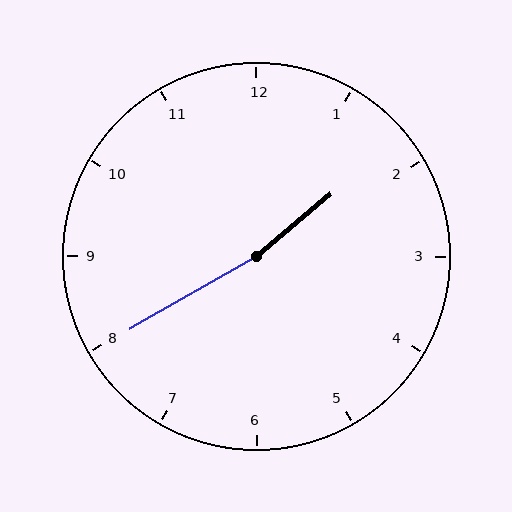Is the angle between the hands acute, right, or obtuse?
It is obtuse.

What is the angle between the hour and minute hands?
Approximately 170 degrees.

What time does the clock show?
1:40.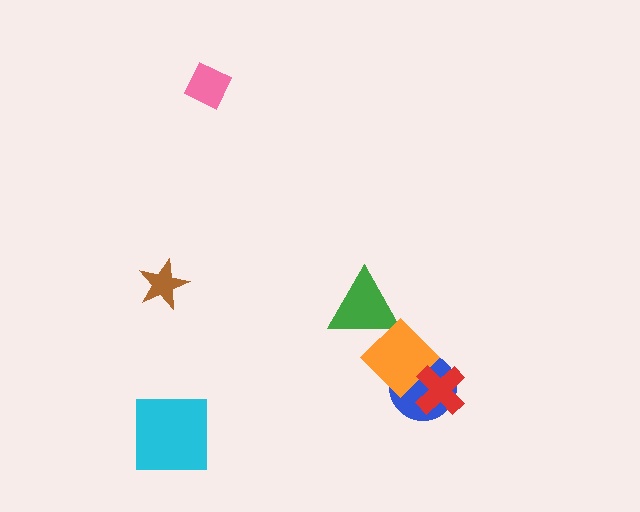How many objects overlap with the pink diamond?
0 objects overlap with the pink diamond.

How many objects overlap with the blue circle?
2 objects overlap with the blue circle.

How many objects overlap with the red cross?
2 objects overlap with the red cross.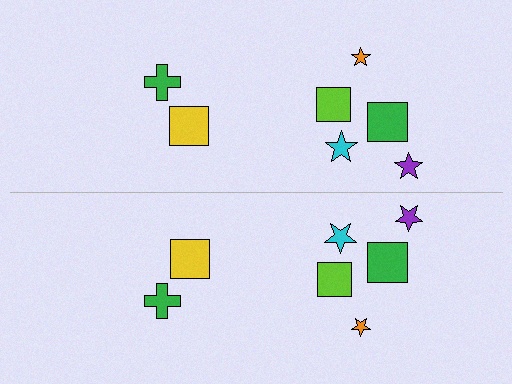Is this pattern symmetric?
Yes, this pattern has bilateral (reflection) symmetry.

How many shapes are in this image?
There are 14 shapes in this image.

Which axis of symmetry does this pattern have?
The pattern has a horizontal axis of symmetry running through the center of the image.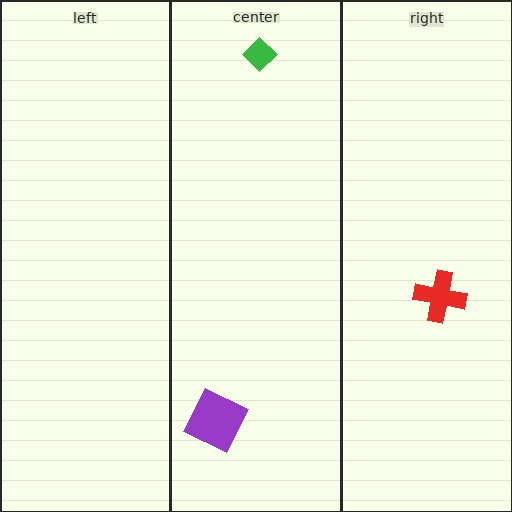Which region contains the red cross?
The right region.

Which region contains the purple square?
The center region.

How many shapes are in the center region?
2.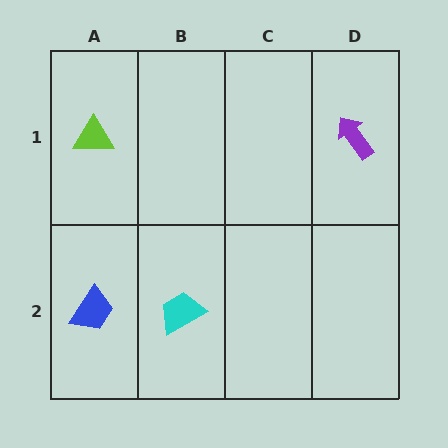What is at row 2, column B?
A cyan trapezoid.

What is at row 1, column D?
A purple arrow.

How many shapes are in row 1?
2 shapes.